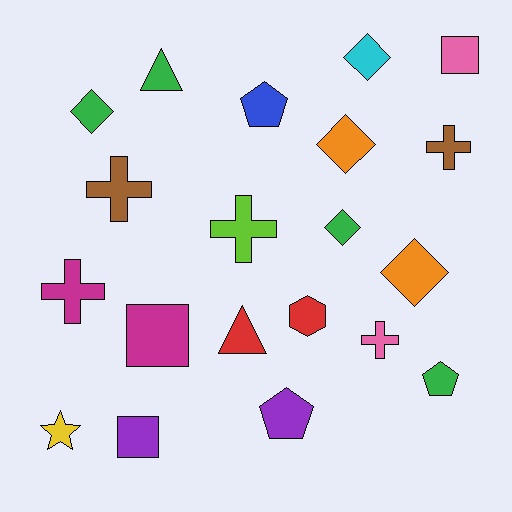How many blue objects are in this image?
There is 1 blue object.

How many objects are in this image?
There are 20 objects.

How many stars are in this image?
There is 1 star.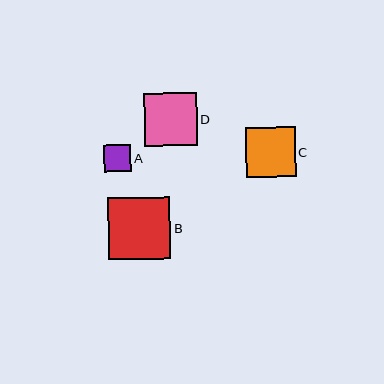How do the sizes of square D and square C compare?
Square D and square C are approximately the same size.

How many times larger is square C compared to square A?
Square C is approximately 1.8 times the size of square A.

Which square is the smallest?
Square A is the smallest with a size of approximately 27 pixels.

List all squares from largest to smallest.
From largest to smallest: B, D, C, A.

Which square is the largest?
Square B is the largest with a size of approximately 62 pixels.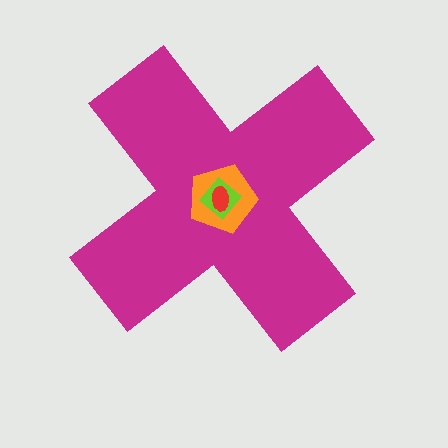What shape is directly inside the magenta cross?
The orange pentagon.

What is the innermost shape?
The red ellipse.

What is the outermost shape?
The magenta cross.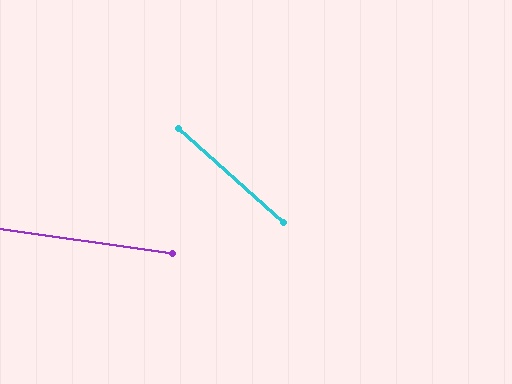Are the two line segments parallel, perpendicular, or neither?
Neither parallel nor perpendicular — they differ by about 34°.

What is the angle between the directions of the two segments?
Approximately 34 degrees.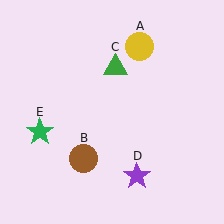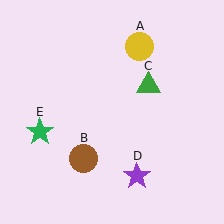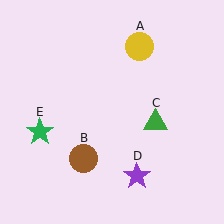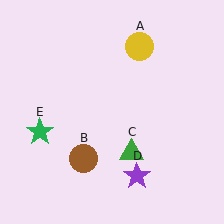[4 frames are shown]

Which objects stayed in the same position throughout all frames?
Yellow circle (object A) and brown circle (object B) and purple star (object D) and green star (object E) remained stationary.